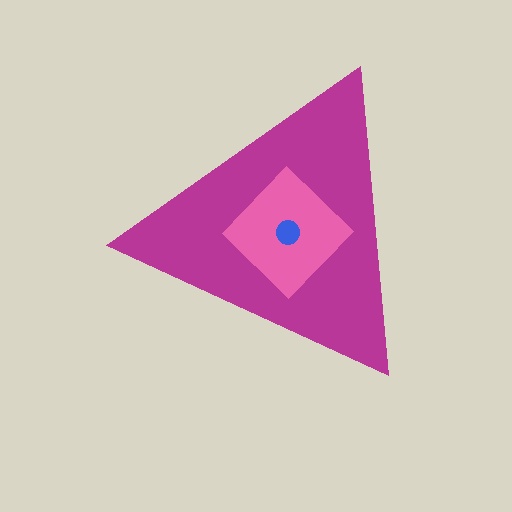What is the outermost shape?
The magenta triangle.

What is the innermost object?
The blue circle.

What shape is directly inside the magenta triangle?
The pink diamond.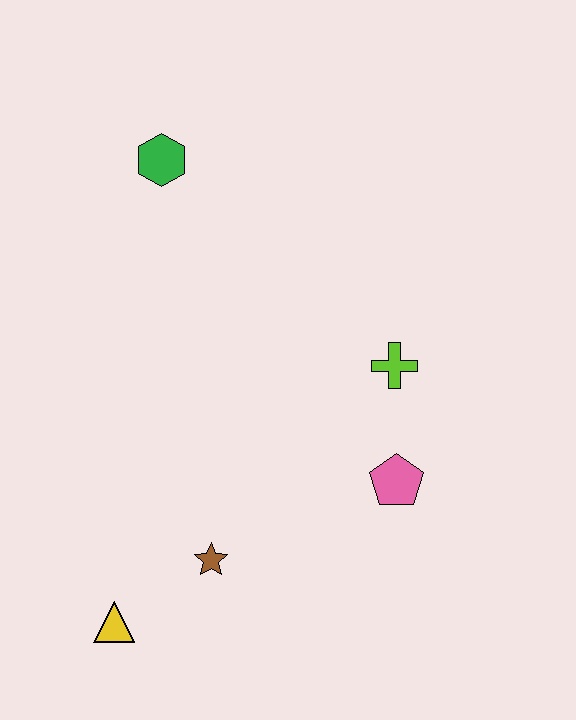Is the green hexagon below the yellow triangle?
No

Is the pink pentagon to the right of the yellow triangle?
Yes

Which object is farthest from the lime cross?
The yellow triangle is farthest from the lime cross.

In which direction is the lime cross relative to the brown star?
The lime cross is above the brown star.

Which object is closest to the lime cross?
The pink pentagon is closest to the lime cross.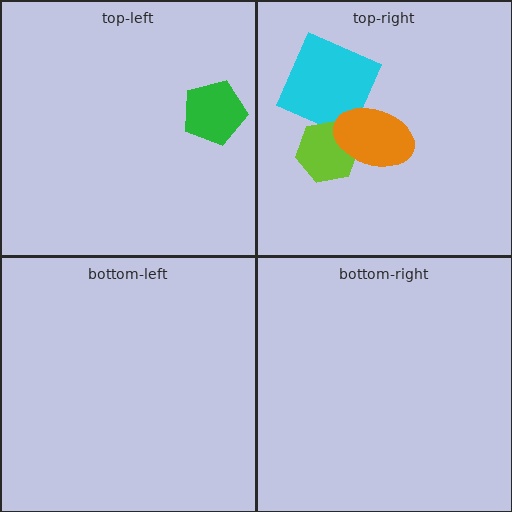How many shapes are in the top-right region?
3.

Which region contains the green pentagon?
The top-left region.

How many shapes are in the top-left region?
1.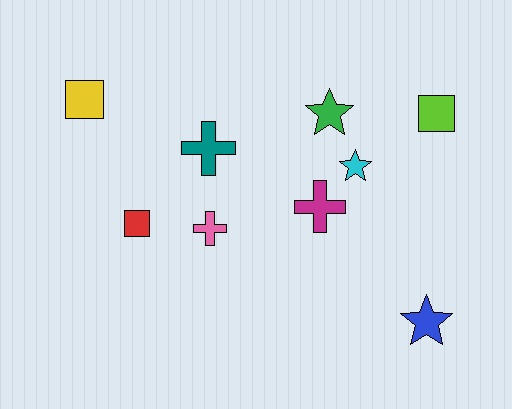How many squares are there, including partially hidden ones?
There are 3 squares.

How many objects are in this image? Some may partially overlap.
There are 9 objects.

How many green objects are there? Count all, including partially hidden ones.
There is 1 green object.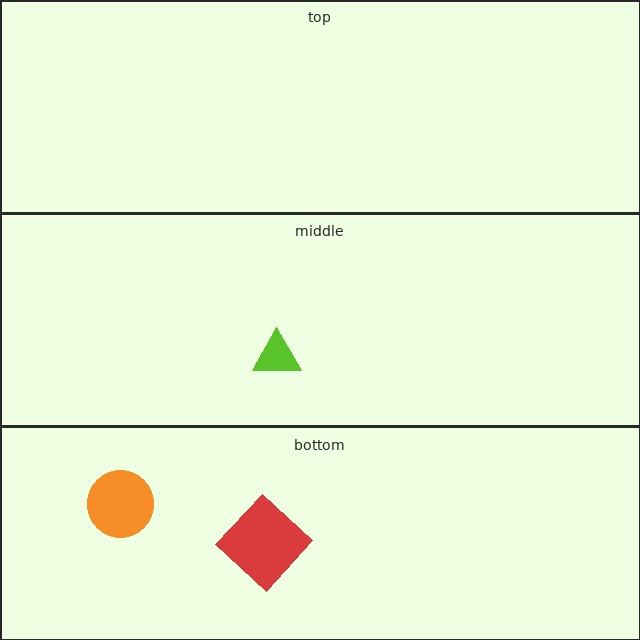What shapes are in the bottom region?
The red diamond, the orange circle.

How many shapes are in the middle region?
1.